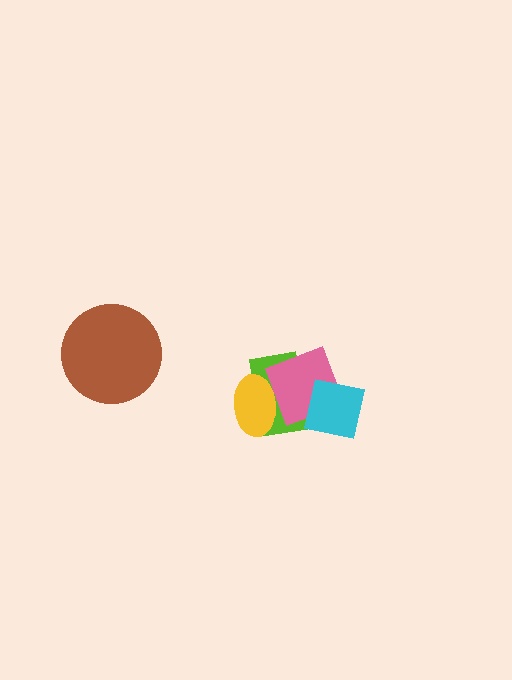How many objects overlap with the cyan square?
2 objects overlap with the cyan square.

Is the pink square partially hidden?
Yes, it is partially covered by another shape.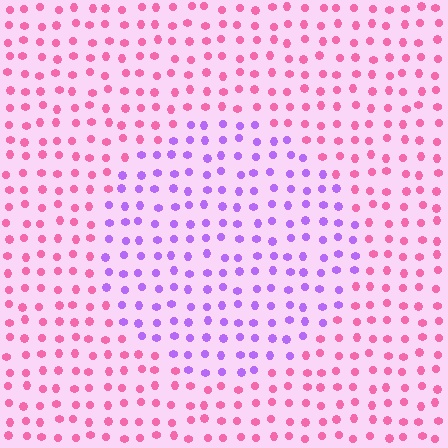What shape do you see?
I see a circle.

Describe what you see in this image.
The image is filled with small pink elements in a uniform arrangement. A circle-shaped region is visible where the elements are tinted to a slightly different hue, forming a subtle color boundary.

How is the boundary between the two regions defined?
The boundary is defined purely by a slight shift in hue (about 58 degrees). Spacing, size, and orientation are identical on both sides.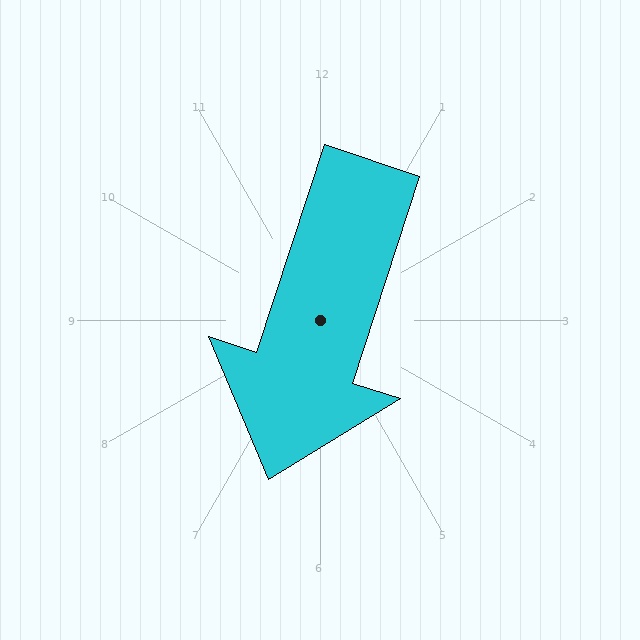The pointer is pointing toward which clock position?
Roughly 7 o'clock.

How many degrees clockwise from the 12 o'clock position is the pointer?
Approximately 198 degrees.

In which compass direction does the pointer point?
South.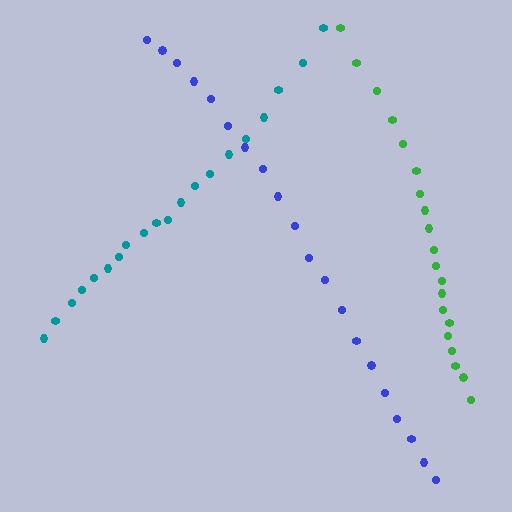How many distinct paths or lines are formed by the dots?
There are 3 distinct paths.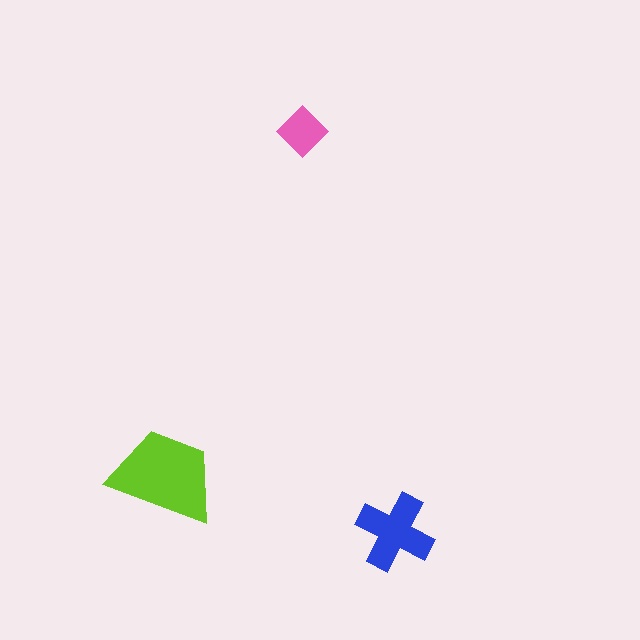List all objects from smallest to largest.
The pink diamond, the blue cross, the lime trapezoid.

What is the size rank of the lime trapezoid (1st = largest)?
1st.